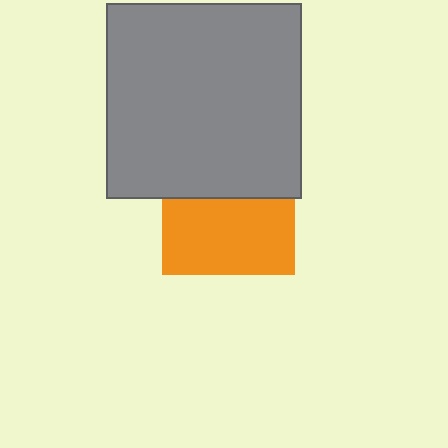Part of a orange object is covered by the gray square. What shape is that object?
It is a square.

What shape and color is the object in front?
The object in front is a gray square.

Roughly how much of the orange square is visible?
About half of it is visible (roughly 57%).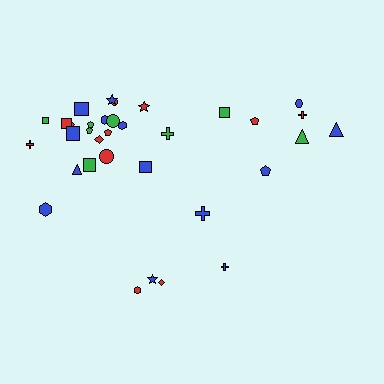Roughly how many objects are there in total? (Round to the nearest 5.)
Roughly 35 objects in total.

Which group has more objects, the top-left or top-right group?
The top-left group.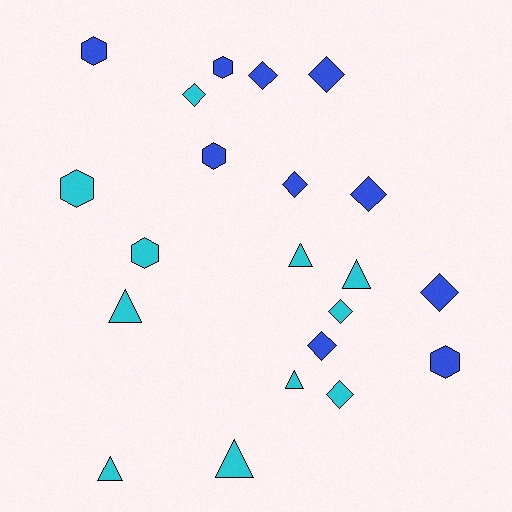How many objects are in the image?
There are 21 objects.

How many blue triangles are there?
There are no blue triangles.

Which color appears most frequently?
Cyan, with 11 objects.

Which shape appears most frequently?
Diamond, with 9 objects.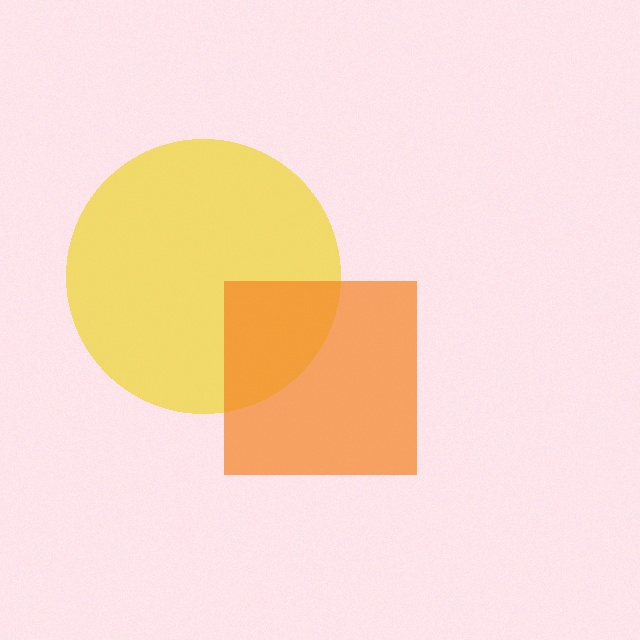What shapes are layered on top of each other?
The layered shapes are: a yellow circle, an orange square.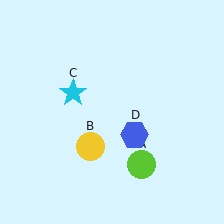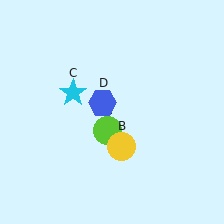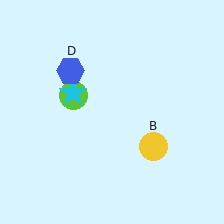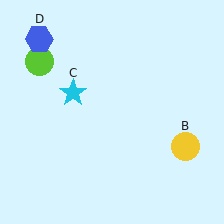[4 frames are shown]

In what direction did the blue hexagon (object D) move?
The blue hexagon (object D) moved up and to the left.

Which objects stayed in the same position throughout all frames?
Cyan star (object C) remained stationary.